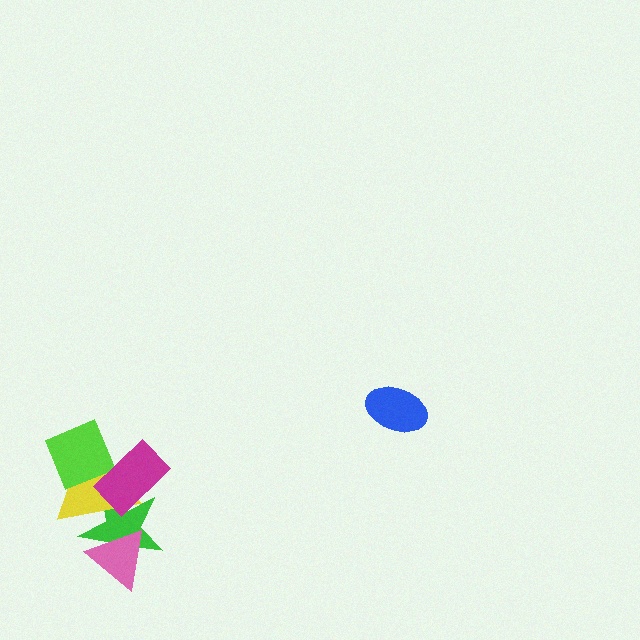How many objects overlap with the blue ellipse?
0 objects overlap with the blue ellipse.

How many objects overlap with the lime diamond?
2 objects overlap with the lime diamond.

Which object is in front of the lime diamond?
The magenta rectangle is in front of the lime diamond.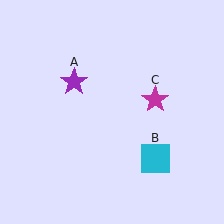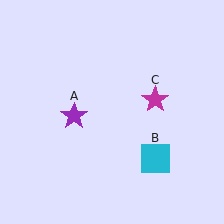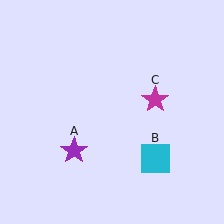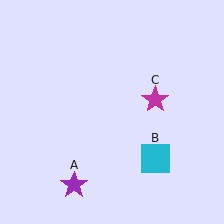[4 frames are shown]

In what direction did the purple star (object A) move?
The purple star (object A) moved down.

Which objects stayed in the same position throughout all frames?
Cyan square (object B) and magenta star (object C) remained stationary.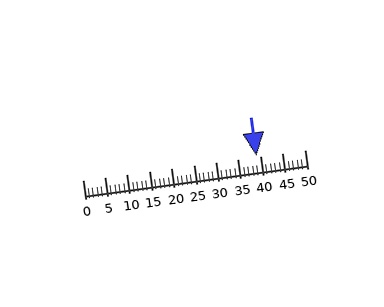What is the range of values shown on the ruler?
The ruler shows values from 0 to 50.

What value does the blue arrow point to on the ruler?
The blue arrow points to approximately 39.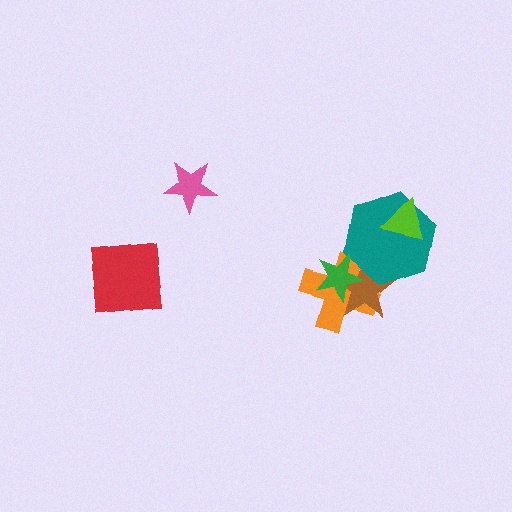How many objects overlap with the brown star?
3 objects overlap with the brown star.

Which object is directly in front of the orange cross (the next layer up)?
The brown star is directly in front of the orange cross.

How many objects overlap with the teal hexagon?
4 objects overlap with the teal hexagon.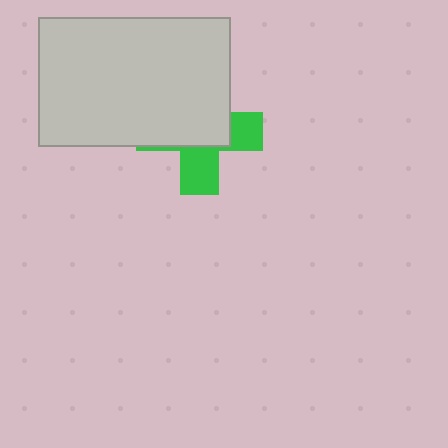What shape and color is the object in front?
The object in front is a light gray rectangle.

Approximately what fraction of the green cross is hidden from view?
Roughly 60% of the green cross is hidden behind the light gray rectangle.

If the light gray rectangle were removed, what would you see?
You would see the complete green cross.